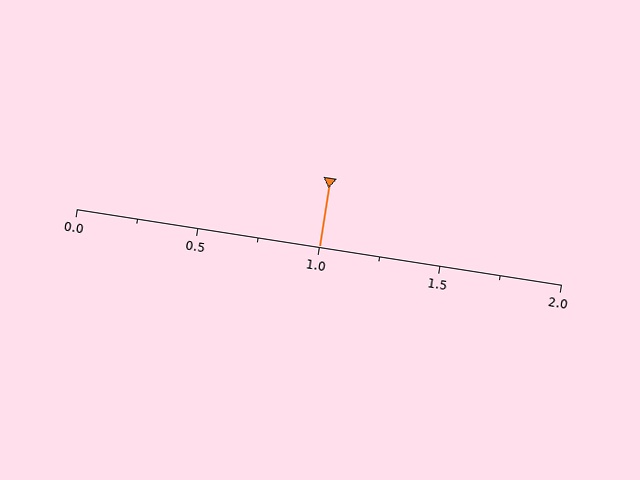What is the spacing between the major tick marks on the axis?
The major ticks are spaced 0.5 apart.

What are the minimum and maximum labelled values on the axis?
The axis runs from 0.0 to 2.0.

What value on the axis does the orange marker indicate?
The marker indicates approximately 1.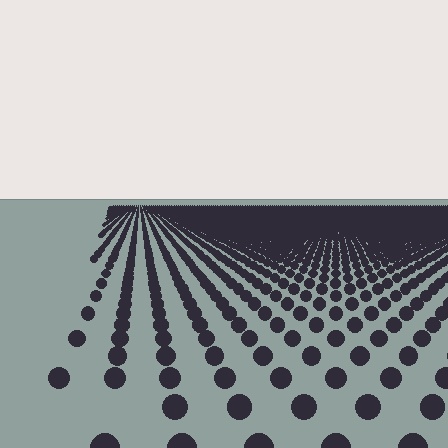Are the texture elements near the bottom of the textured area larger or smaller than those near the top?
Larger. Near the bottom, elements are closer to the viewer and appear at a bigger on-screen size.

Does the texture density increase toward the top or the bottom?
Density increases toward the top.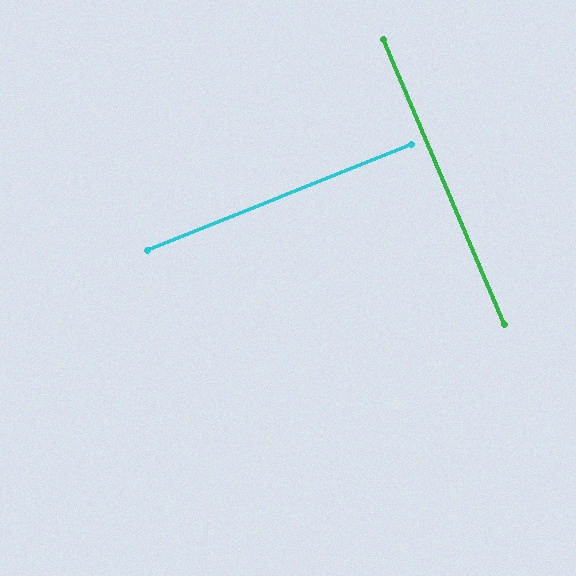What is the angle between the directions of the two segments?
Approximately 89 degrees.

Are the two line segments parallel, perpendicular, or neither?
Perpendicular — they meet at approximately 89°.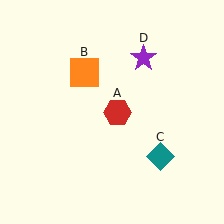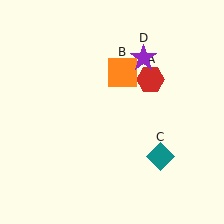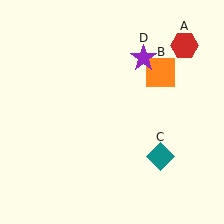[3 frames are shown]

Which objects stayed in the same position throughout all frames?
Teal diamond (object C) and purple star (object D) remained stationary.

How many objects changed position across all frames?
2 objects changed position: red hexagon (object A), orange square (object B).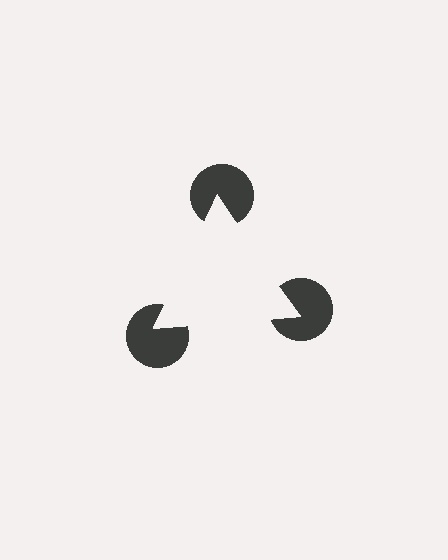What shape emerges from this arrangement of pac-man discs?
An illusory triangle — its edges are inferred from the aligned wedge cuts in the pac-man discs, not physically drawn.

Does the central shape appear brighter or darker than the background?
It typically appears slightly brighter than the background, even though no actual brightness change is drawn.